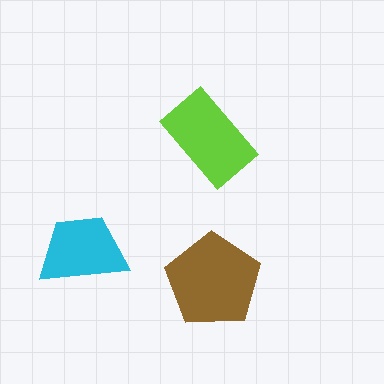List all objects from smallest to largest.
The cyan trapezoid, the lime rectangle, the brown pentagon.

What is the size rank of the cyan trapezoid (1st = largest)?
3rd.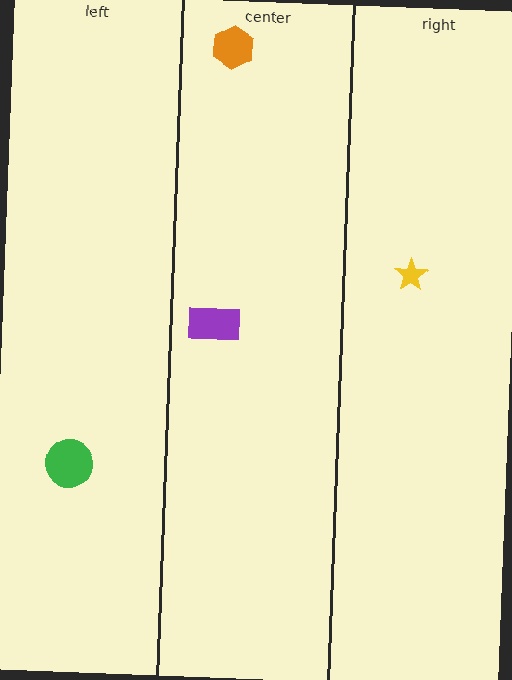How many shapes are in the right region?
1.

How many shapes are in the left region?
1.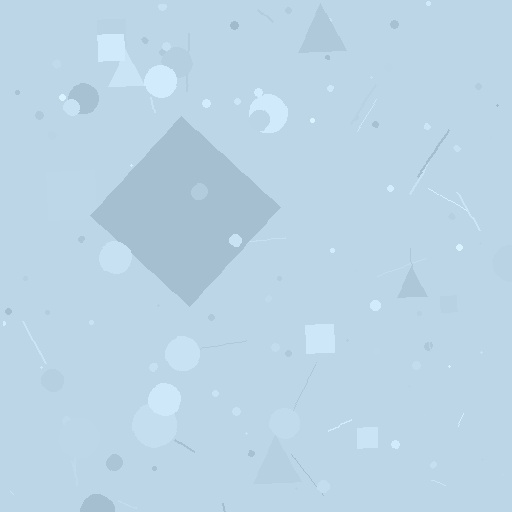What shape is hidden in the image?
A diamond is hidden in the image.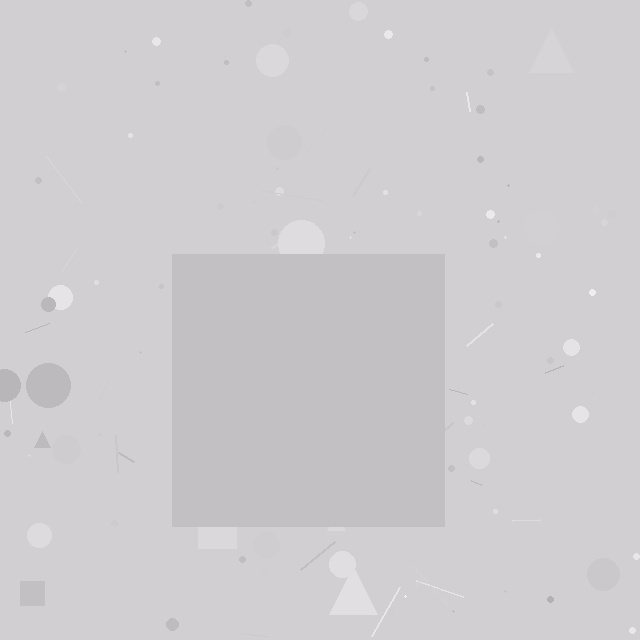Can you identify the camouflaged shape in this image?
The camouflaged shape is a square.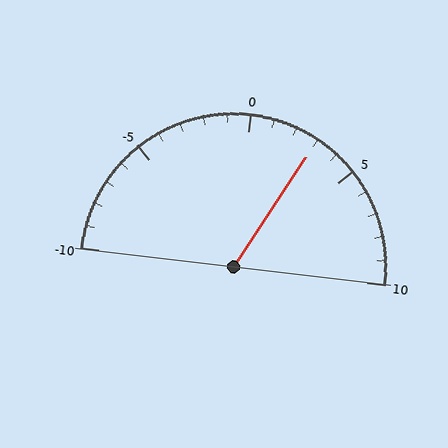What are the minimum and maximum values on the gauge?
The gauge ranges from -10 to 10.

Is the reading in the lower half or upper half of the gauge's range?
The reading is in the upper half of the range (-10 to 10).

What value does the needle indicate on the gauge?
The needle indicates approximately 3.